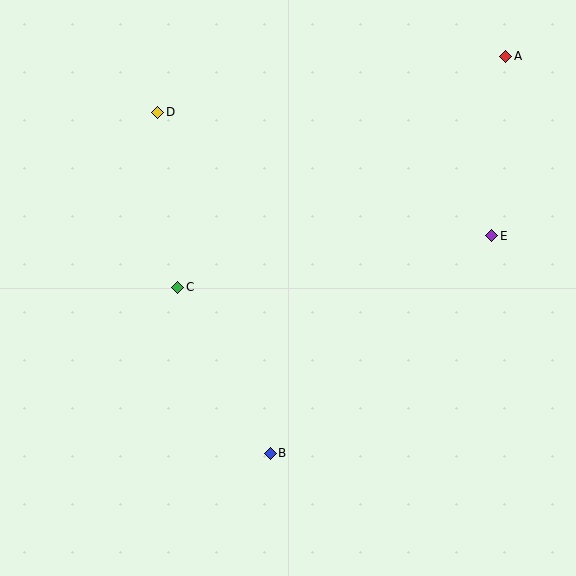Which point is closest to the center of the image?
Point C at (178, 287) is closest to the center.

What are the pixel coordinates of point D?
Point D is at (158, 112).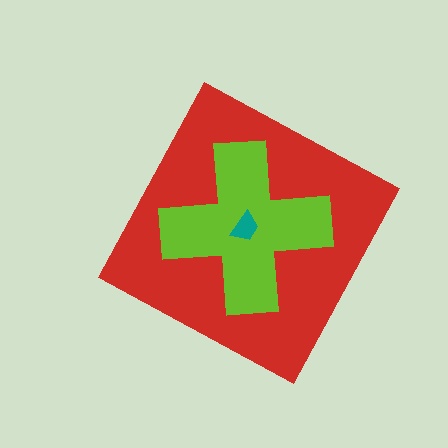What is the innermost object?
The teal trapezoid.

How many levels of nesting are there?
3.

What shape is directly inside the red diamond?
The lime cross.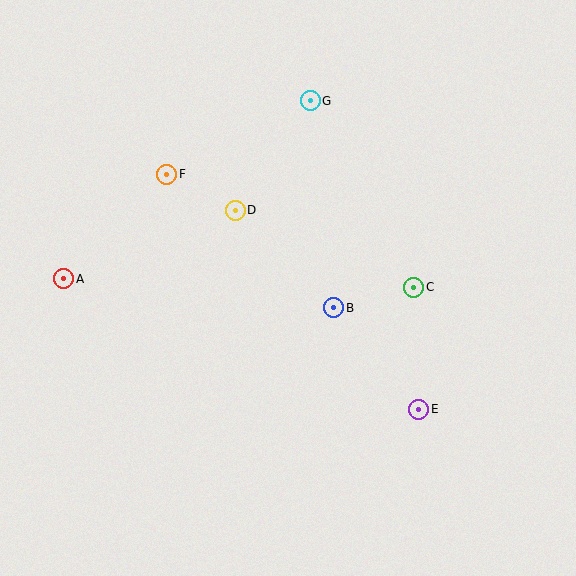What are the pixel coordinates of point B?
Point B is at (334, 308).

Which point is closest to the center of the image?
Point B at (334, 308) is closest to the center.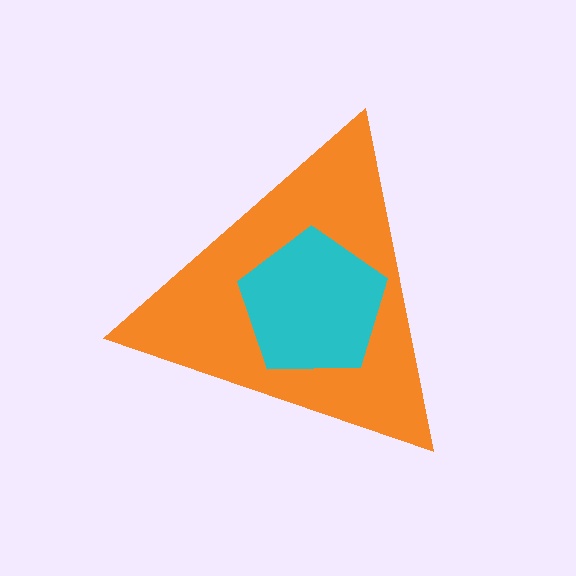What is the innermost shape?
The cyan pentagon.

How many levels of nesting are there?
2.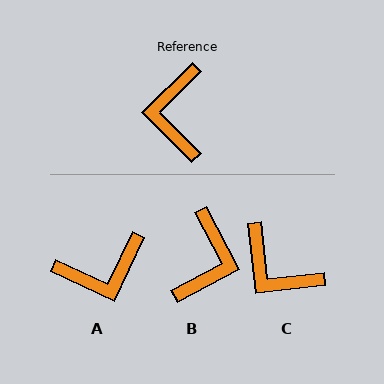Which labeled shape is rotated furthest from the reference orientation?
B, about 163 degrees away.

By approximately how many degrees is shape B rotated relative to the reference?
Approximately 163 degrees counter-clockwise.